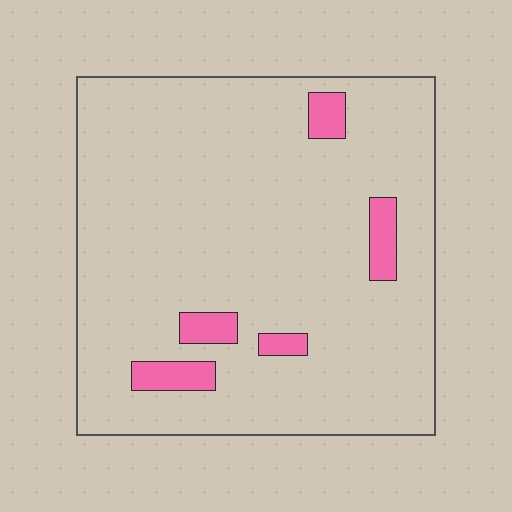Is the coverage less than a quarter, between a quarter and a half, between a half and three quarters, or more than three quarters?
Less than a quarter.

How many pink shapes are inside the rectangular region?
5.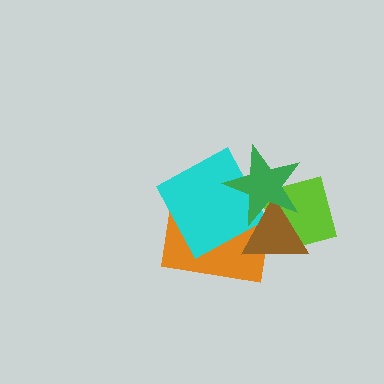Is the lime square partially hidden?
Yes, it is partially covered by another shape.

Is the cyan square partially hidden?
Yes, it is partially covered by another shape.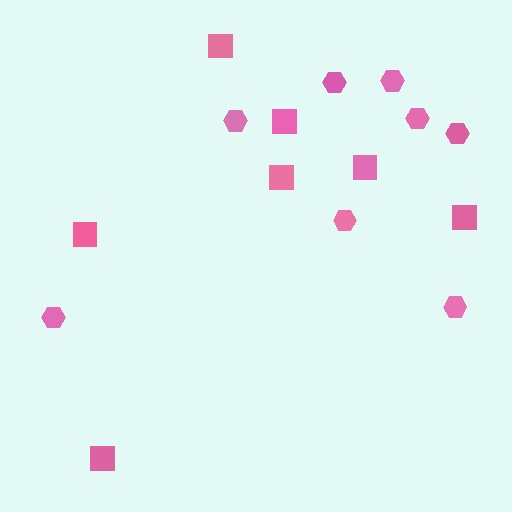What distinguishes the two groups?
There are 2 groups: one group of squares (7) and one group of hexagons (8).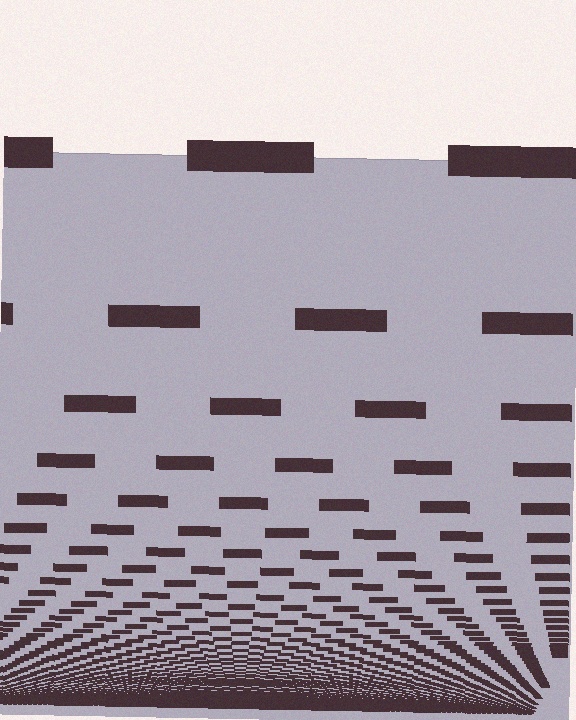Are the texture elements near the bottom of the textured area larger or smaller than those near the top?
Smaller. The gradient is inverted — elements near the bottom are smaller and denser.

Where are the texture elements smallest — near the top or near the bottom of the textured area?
Near the bottom.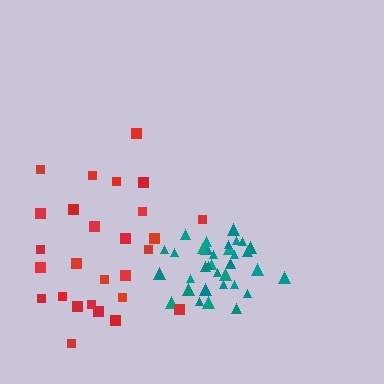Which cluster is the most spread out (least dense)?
Red.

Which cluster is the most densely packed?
Teal.